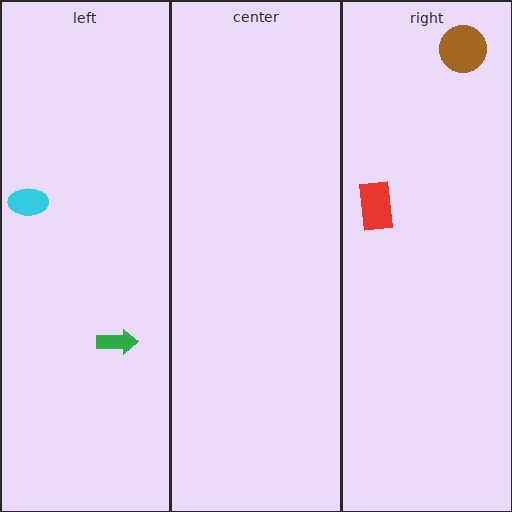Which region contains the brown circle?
The right region.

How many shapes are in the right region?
2.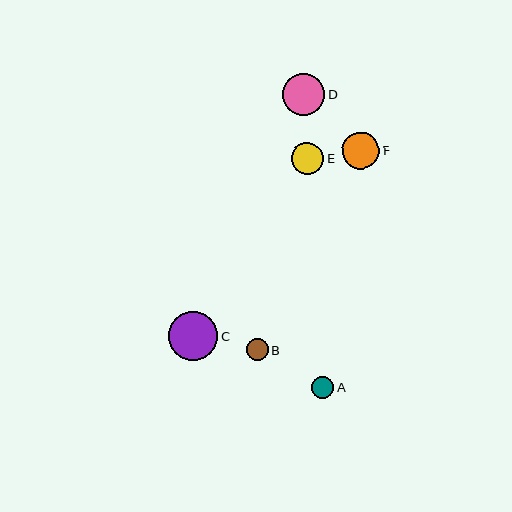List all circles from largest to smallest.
From largest to smallest: C, D, F, E, A, B.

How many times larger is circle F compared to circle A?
Circle F is approximately 1.6 times the size of circle A.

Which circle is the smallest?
Circle B is the smallest with a size of approximately 22 pixels.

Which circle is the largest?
Circle C is the largest with a size of approximately 49 pixels.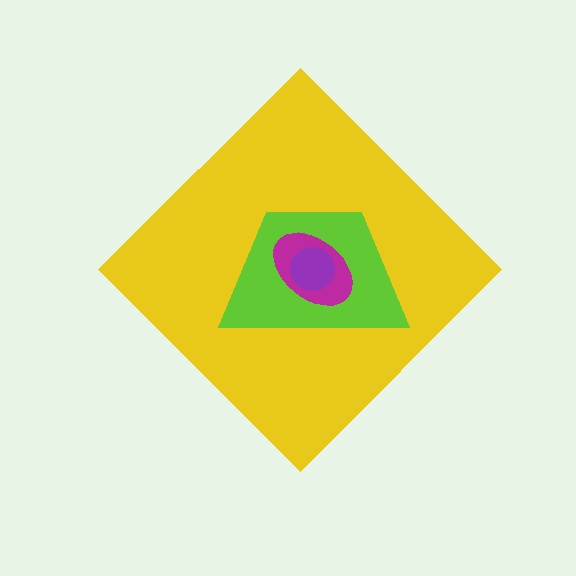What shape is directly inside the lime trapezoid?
The magenta ellipse.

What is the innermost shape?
The purple circle.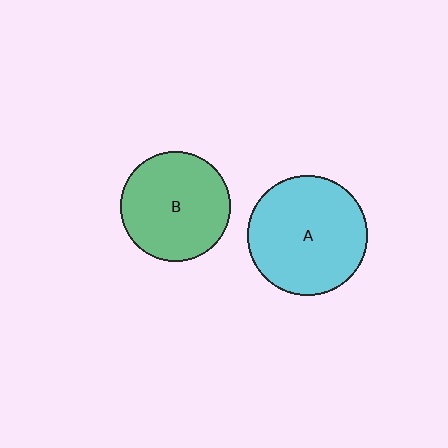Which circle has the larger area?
Circle A (cyan).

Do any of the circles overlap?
No, none of the circles overlap.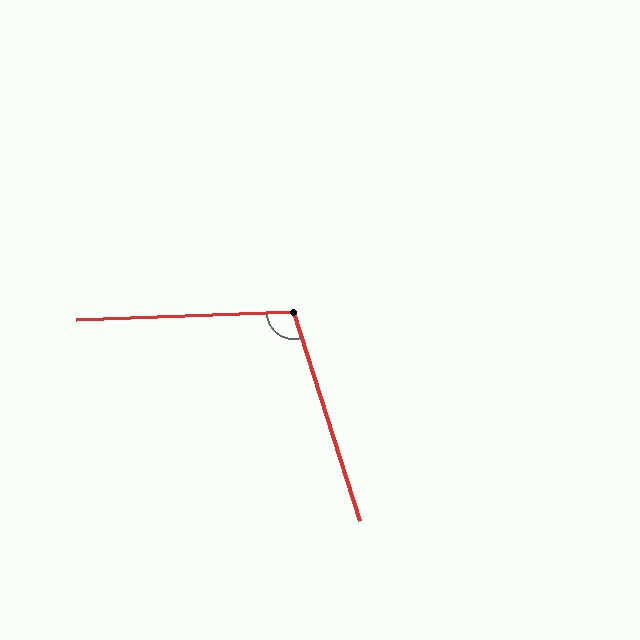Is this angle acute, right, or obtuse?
It is obtuse.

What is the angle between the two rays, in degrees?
Approximately 106 degrees.